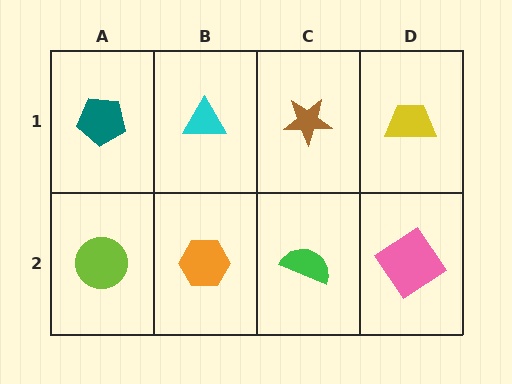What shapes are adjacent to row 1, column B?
An orange hexagon (row 2, column B), a teal pentagon (row 1, column A), a brown star (row 1, column C).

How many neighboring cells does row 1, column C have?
3.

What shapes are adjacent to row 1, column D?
A pink diamond (row 2, column D), a brown star (row 1, column C).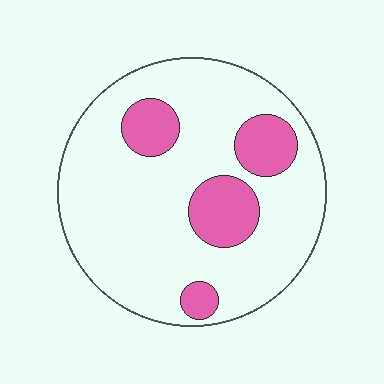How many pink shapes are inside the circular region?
4.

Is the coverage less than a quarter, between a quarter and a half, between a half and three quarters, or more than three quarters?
Less than a quarter.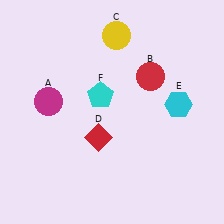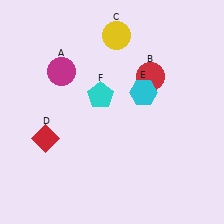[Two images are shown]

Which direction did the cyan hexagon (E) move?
The cyan hexagon (E) moved left.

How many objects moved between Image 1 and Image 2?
3 objects moved between the two images.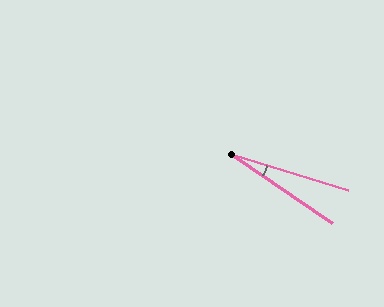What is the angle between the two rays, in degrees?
Approximately 17 degrees.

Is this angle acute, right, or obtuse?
It is acute.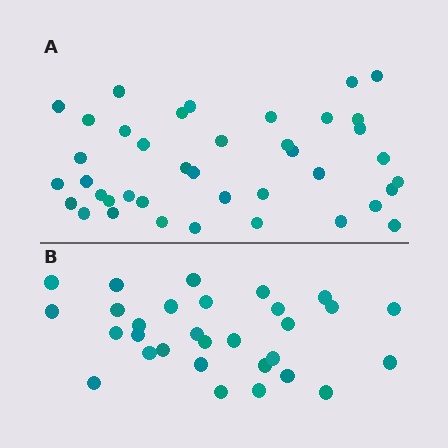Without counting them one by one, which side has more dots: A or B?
Region A (the top region) has more dots.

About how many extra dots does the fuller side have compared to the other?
Region A has roughly 10 or so more dots than region B.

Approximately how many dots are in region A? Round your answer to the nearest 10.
About 40 dots.